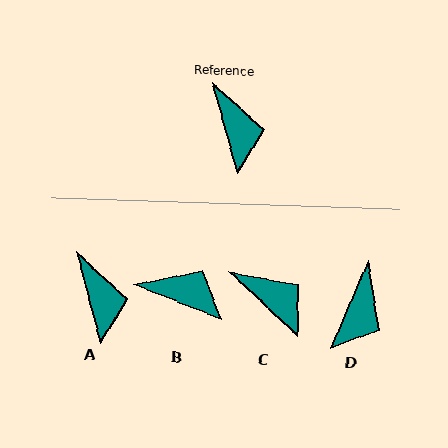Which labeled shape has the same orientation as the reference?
A.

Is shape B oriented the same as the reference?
No, it is off by about 54 degrees.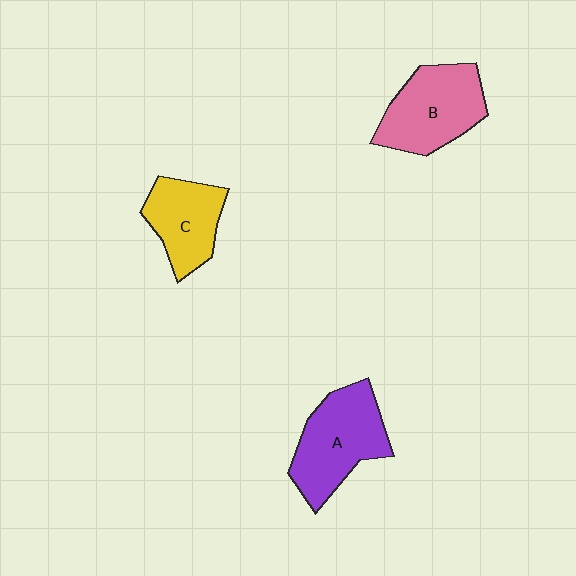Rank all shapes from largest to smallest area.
From largest to smallest: A (purple), B (pink), C (yellow).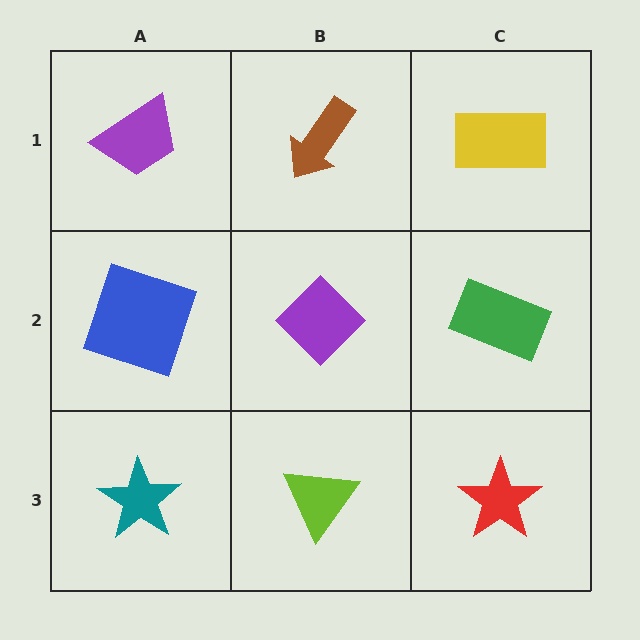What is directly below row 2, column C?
A red star.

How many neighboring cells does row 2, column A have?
3.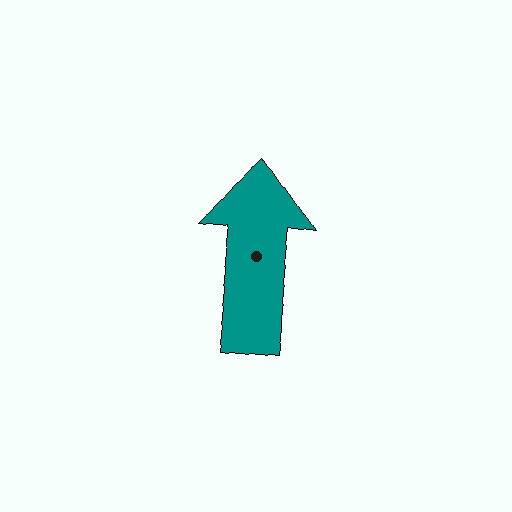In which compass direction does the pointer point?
North.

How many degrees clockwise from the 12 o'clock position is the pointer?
Approximately 6 degrees.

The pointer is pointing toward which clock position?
Roughly 12 o'clock.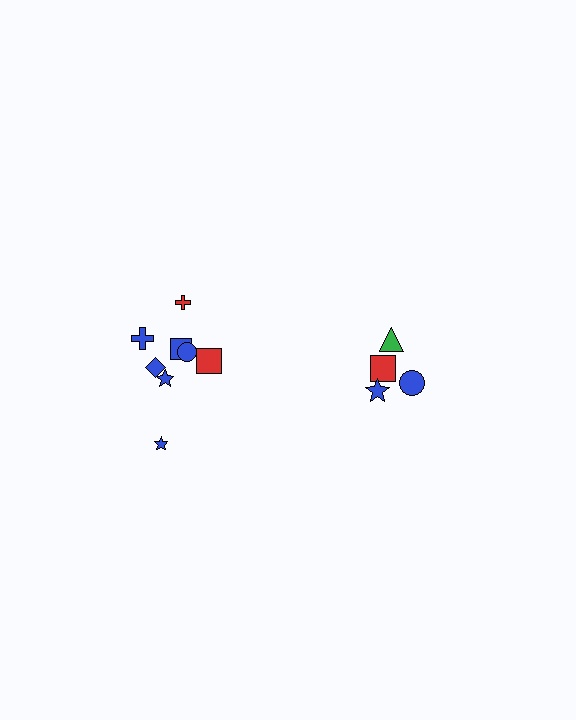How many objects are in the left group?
There are 8 objects.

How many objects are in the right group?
There are 4 objects.